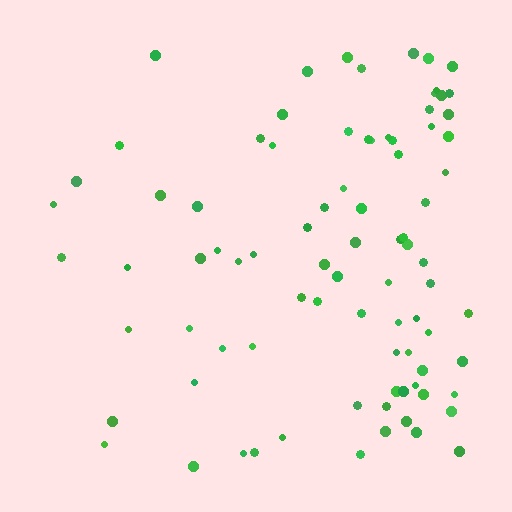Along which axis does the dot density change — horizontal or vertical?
Horizontal.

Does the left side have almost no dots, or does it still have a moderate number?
Still a moderate number, just noticeably fewer than the right.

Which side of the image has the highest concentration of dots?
The right.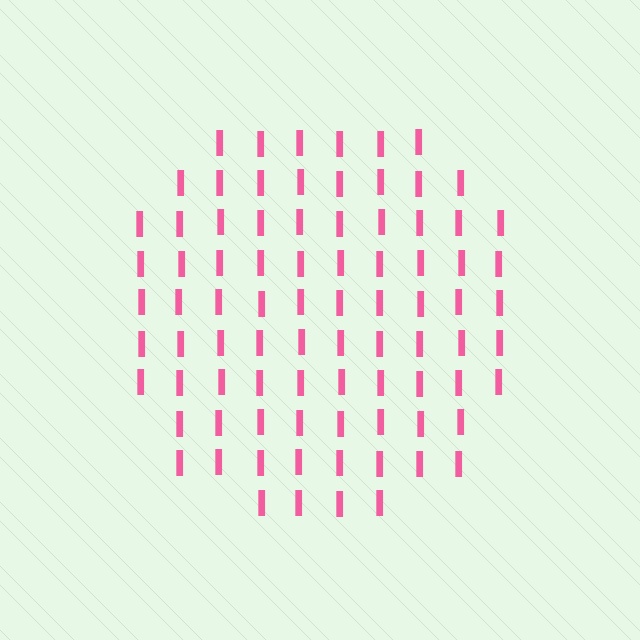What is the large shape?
The large shape is a circle.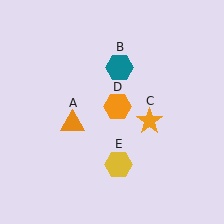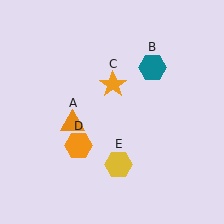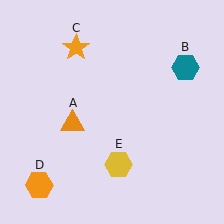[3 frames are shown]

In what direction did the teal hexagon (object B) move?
The teal hexagon (object B) moved right.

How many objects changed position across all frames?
3 objects changed position: teal hexagon (object B), orange star (object C), orange hexagon (object D).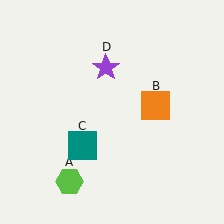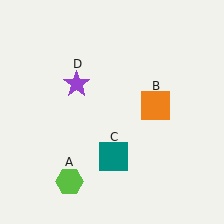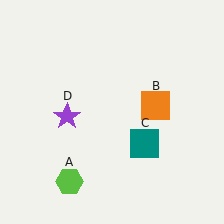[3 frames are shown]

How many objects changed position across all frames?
2 objects changed position: teal square (object C), purple star (object D).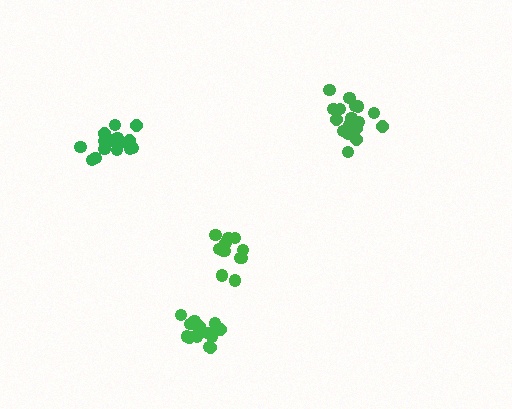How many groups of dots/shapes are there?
There are 4 groups.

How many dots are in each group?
Group 1: 13 dots, Group 2: 17 dots, Group 3: 15 dots, Group 4: 18 dots (63 total).